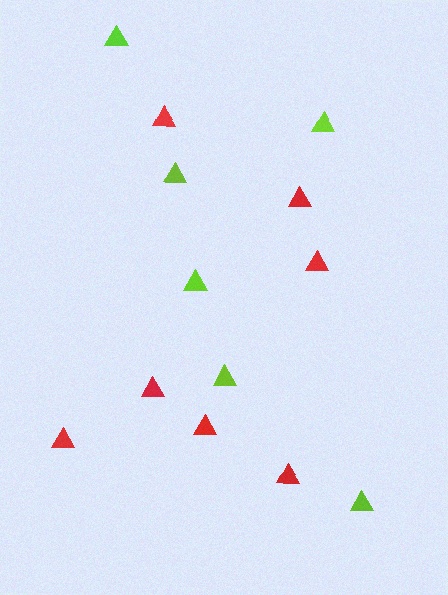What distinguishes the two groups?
There are 2 groups: one group of red triangles (7) and one group of lime triangles (6).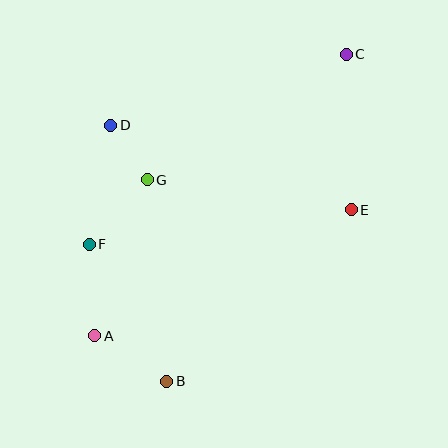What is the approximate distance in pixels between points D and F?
The distance between D and F is approximately 121 pixels.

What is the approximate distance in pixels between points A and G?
The distance between A and G is approximately 165 pixels.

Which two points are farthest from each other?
Points A and C are farthest from each other.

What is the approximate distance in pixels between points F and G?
The distance between F and G is approximately 87 pixels.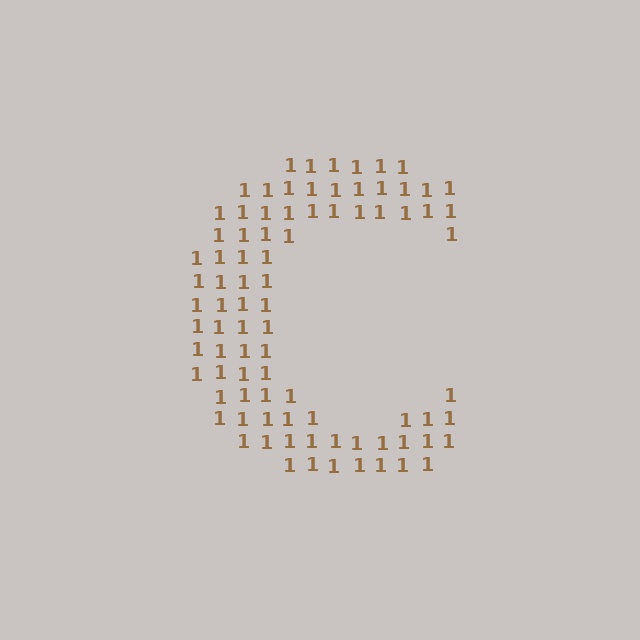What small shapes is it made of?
It is made of small digit 1's.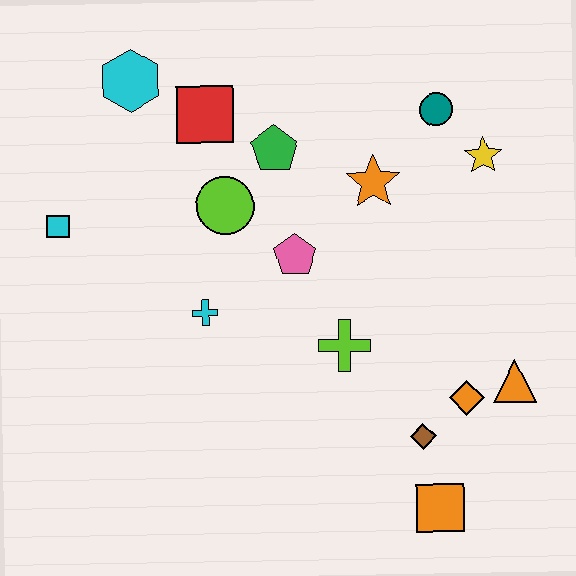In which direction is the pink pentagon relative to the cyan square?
The pink pentagon is to the right of the cyan square.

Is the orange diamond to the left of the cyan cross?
No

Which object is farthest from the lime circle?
The orange square is farthest from the lime circle.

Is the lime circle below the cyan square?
No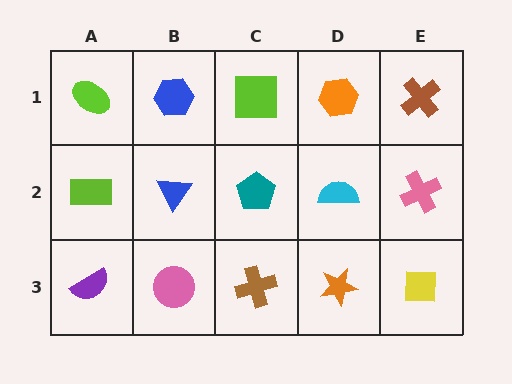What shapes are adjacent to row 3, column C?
A teal pentagon (row 2, column C), a pink circle (row 3, column B), an orange star (row 3, column D).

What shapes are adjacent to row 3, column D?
A cyan semicircle (row 2, column D), a brown cross (row 3, column C), a yellow square (row 3, column E).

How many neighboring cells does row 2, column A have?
3.